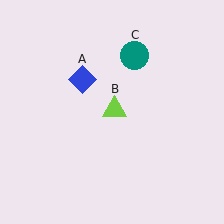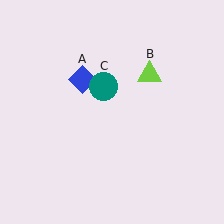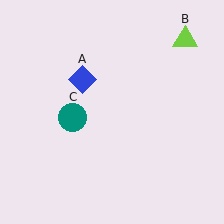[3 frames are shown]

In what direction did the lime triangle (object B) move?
The lime triangle (object B) moved up and to the right.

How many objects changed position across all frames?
2 objects changed position: lime triangle (object B), teal circle (object C).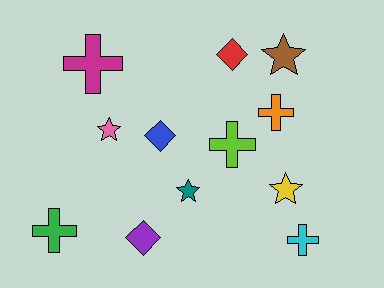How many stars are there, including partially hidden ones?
There are 4 stars.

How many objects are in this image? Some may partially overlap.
There are 12 objects.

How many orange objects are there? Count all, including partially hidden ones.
There is 1 orange object.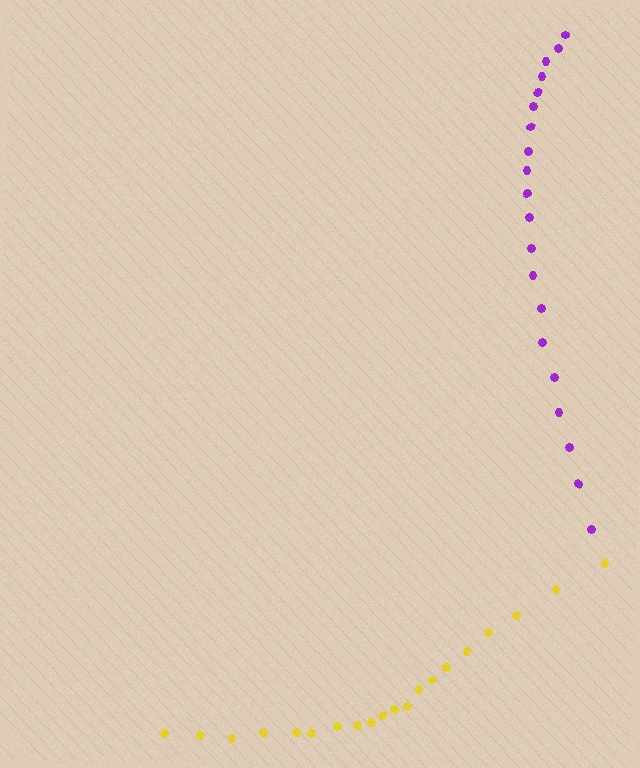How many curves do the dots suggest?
There are 2 distinct paths.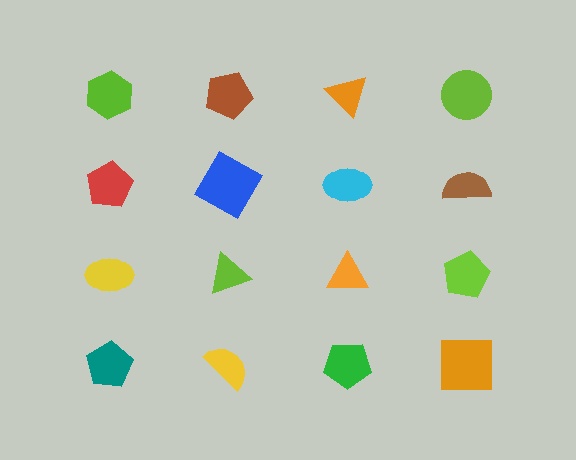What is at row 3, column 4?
A lime pentagon.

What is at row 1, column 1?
A lime hexagon.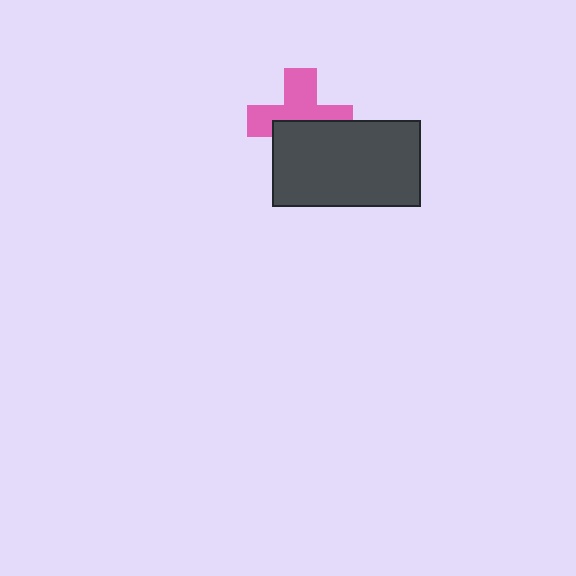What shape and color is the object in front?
The object in front is a dark gray rectangle.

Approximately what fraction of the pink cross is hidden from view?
Roughly 46% of the pink cross is hidden behind the dark gray rectangle.